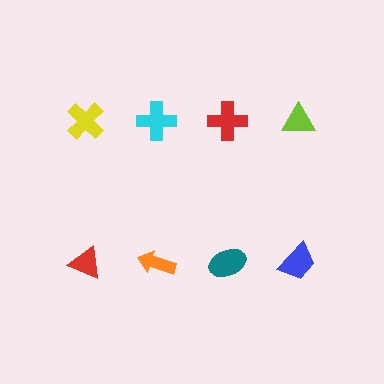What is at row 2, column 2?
An orange arrow.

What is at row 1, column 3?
A red cross.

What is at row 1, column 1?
A yellow cross.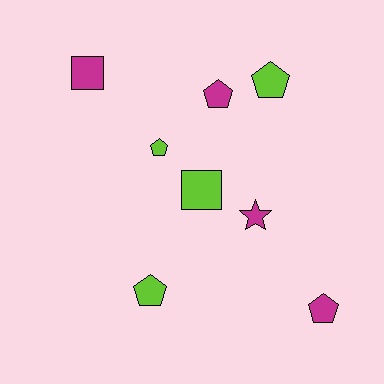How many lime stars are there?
There are no lime stars.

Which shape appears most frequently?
Pentagon, with 5 objects.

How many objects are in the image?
There are 8 objects.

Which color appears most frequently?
Lime, with 4 objects.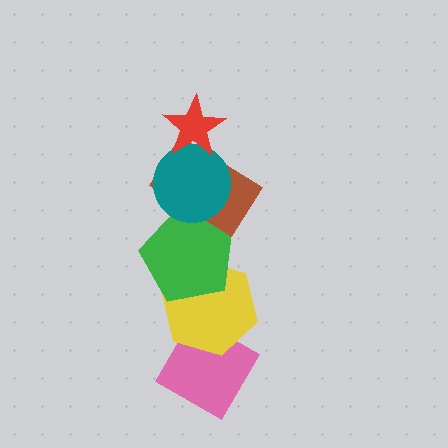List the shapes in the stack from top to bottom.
From top to bottom: the red star, the teal circle, the brown rectangle, the green pentagon, the yellow hexagon, the pink diamond.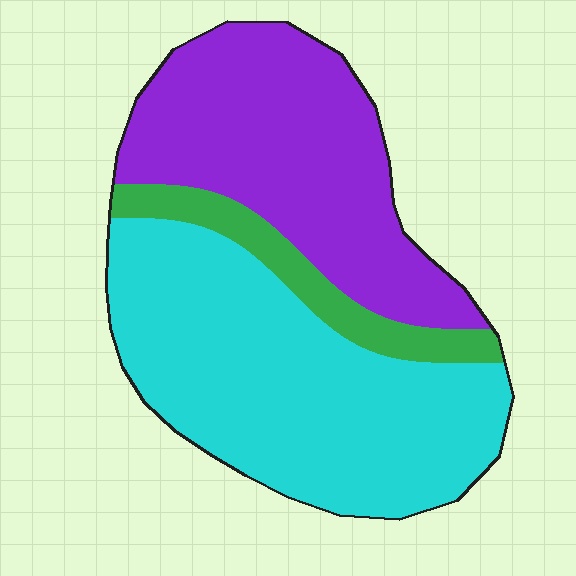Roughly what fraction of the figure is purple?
Purple covers 38% of the figure.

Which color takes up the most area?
Cyan, at roughly 50%.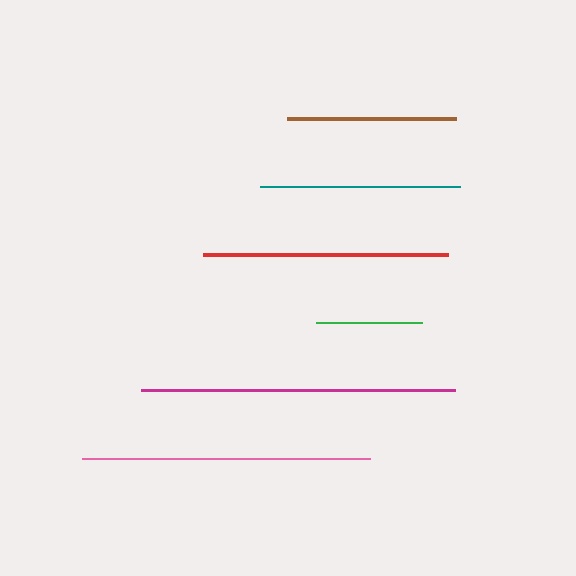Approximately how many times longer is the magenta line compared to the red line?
The magenta line is approximately 1.3 times the length of the red line.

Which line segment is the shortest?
The green line is the shortest at approximately 106 pixels.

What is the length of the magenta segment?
The magenta segment is approximately 315 pixels long.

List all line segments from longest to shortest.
From longest to shortest: magenta, pink, red, teal, brown, green.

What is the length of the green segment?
The green segment is approximately 106 pixels long.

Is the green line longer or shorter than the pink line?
The pink line is longer than the green line.